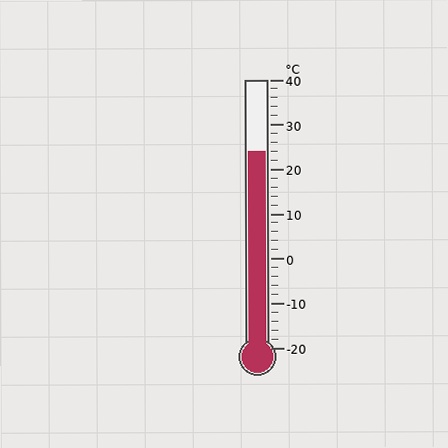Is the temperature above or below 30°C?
The temperature is below 30°C.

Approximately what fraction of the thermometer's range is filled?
The thermometer is filled to approximately 75% of its range.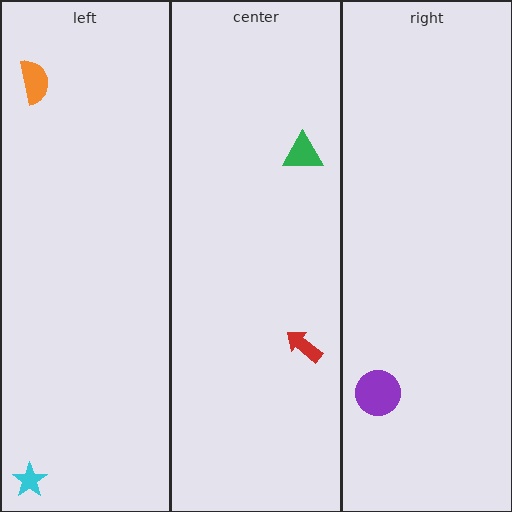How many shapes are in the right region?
1.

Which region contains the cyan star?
The left region.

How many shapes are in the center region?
2.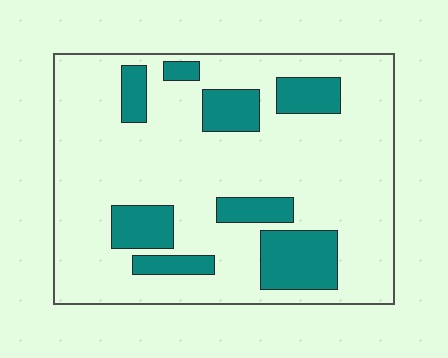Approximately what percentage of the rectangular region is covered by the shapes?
Approximately 20%.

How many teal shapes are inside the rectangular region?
8.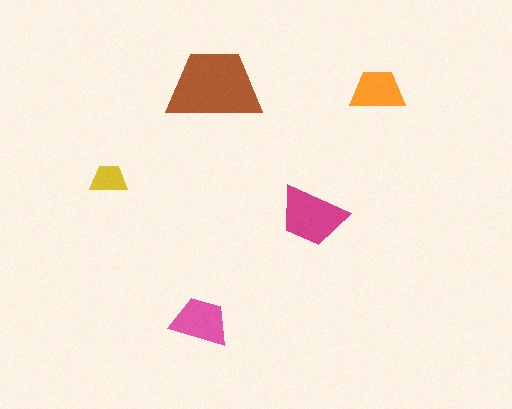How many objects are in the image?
There are 5 objects in the image.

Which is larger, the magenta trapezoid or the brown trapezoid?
The brown one.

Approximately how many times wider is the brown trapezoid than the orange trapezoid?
About 1.5 times wider.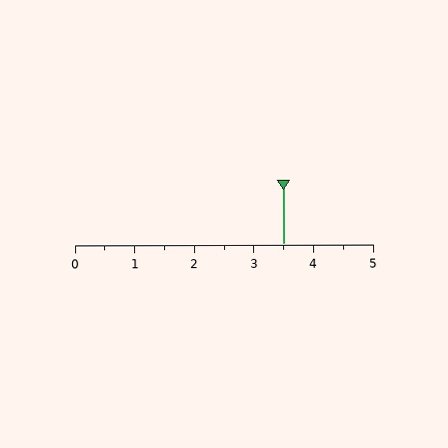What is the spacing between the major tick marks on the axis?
The major ticks are spaced 1 apart.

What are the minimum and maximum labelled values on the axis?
The axis runs from 0 to 5.